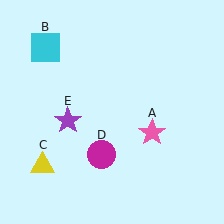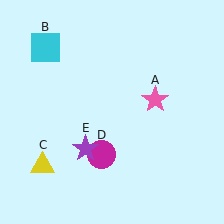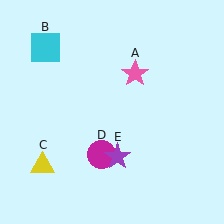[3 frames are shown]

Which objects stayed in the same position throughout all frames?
Cyan square (object B) and yellow triangle (object C) and magenta circle (object D) remained stationary.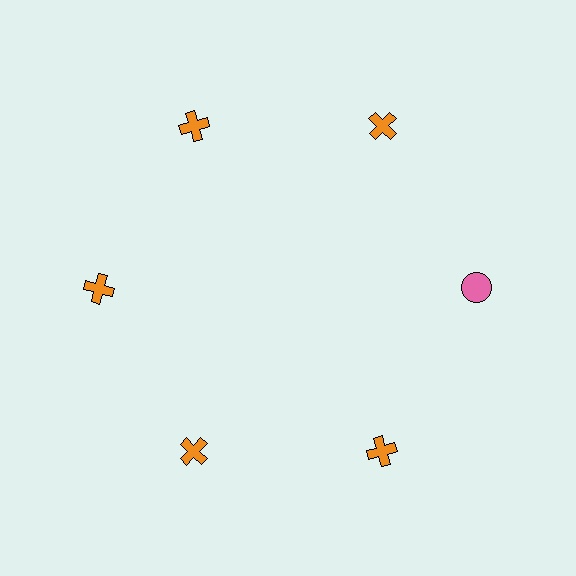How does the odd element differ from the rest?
It differs in both color (pink instead of orange) and shape (circle instead of cross).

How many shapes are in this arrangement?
There are 6 shapes arranged in a ring pattern.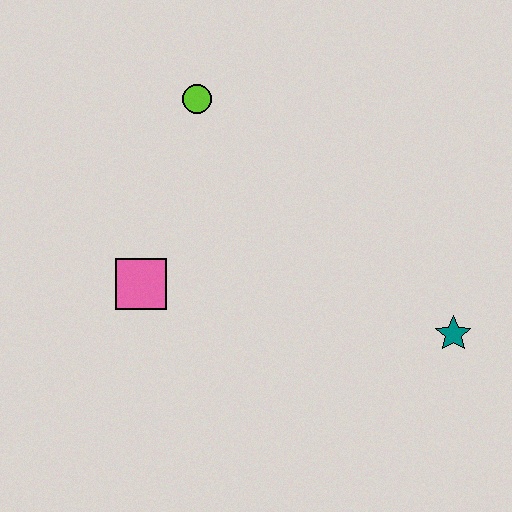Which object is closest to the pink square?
The lime circle is closest to the pink square.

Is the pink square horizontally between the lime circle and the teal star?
No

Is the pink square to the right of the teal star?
No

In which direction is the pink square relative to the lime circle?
The pink square is below the lime circle.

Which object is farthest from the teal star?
The lime circle is farthest from the teal star.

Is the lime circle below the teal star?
No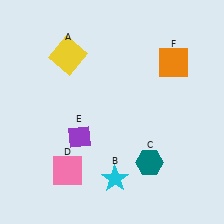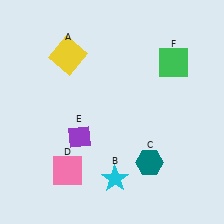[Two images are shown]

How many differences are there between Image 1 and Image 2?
There is 1 difference between the two images.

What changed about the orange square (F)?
In Image 1, F is orange. In Image 2, it changed to green.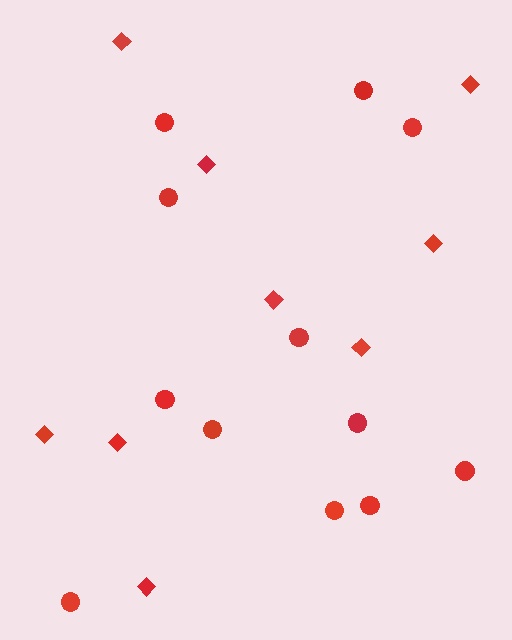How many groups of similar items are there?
There are 2 groups: one group of circles (12) and one group of diamonds (9).